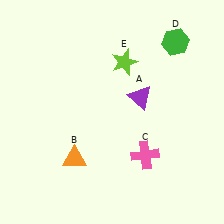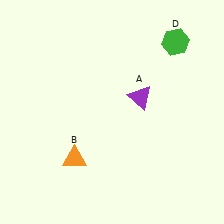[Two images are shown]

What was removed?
The lime star (E), the pink cross (C) were removed in Image 2.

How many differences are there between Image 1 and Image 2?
There are 2 differences between the two images.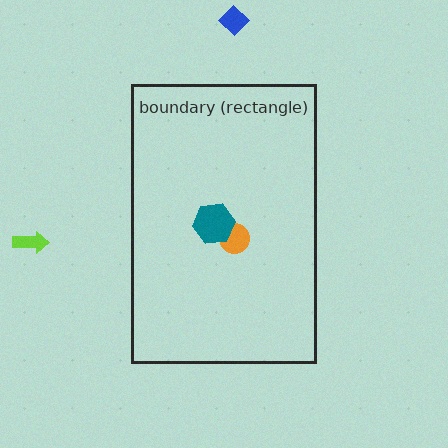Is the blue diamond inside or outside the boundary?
Outside.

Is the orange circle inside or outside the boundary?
Inside.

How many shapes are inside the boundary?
2 inside, 2 outside.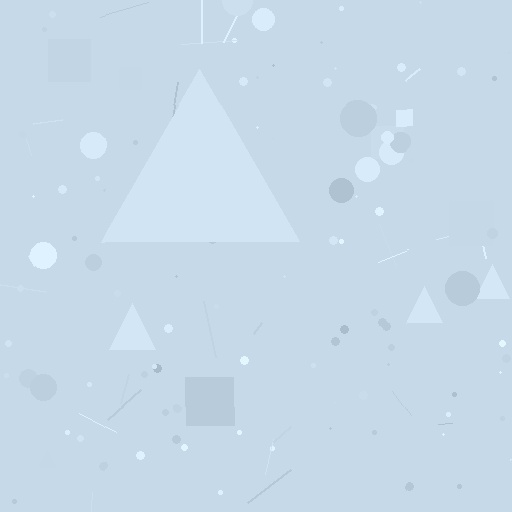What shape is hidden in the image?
A triangle is hidden in the image.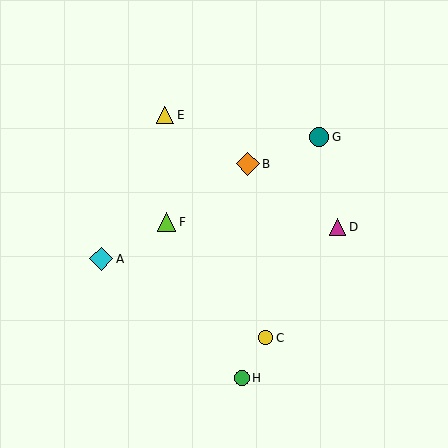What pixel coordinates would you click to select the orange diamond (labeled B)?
Click at (248, 164) to select the orange diamond B.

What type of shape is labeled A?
Shape A is a cyan diamond.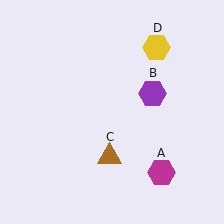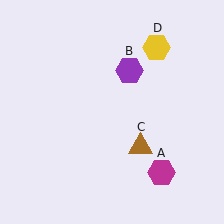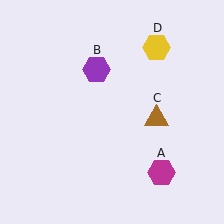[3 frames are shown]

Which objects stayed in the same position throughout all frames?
Magenta hexagon (object A) and yellow hexagon (object D) remained stationary.